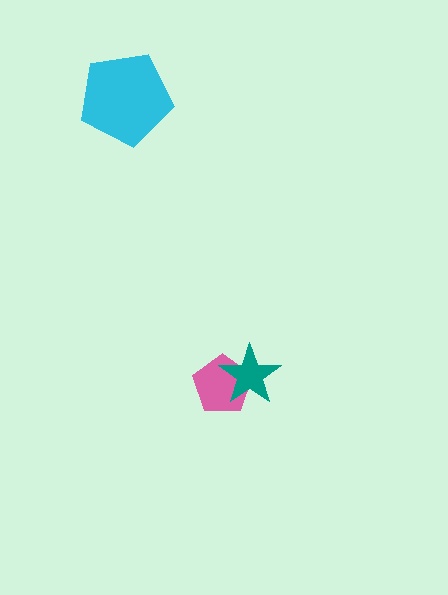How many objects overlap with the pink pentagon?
1 object overlaps with the pink pentagon.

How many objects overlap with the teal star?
1 object overlaps with the teal star.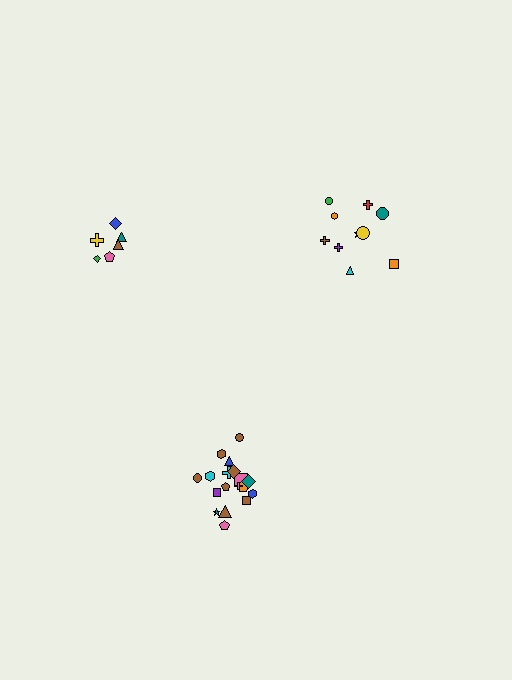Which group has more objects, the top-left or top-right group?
The top-right group.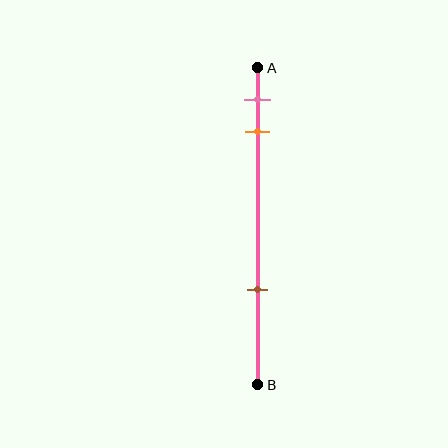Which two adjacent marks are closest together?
The pink and orange marks are the closest adjacent pair.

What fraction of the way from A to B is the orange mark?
The orange mark is approximately 20% (0.2) of the way from A to B.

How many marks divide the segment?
There are 3 marks dividing the segment.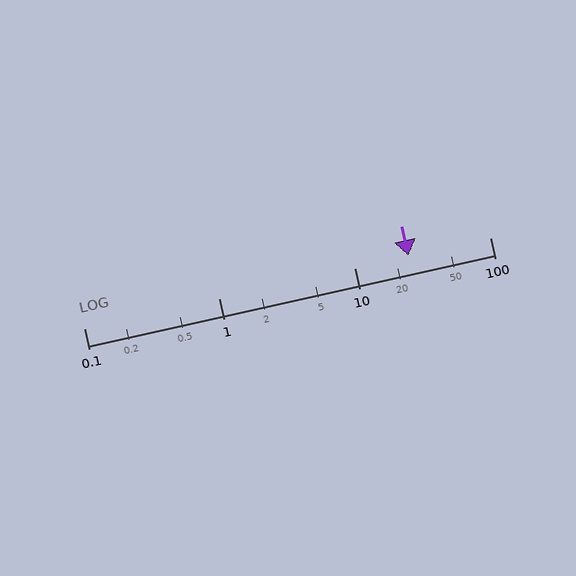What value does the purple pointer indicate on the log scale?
The pointer indicates approximately 25.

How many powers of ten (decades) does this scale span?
The scale spans 3 decades, from 0.1 to 100.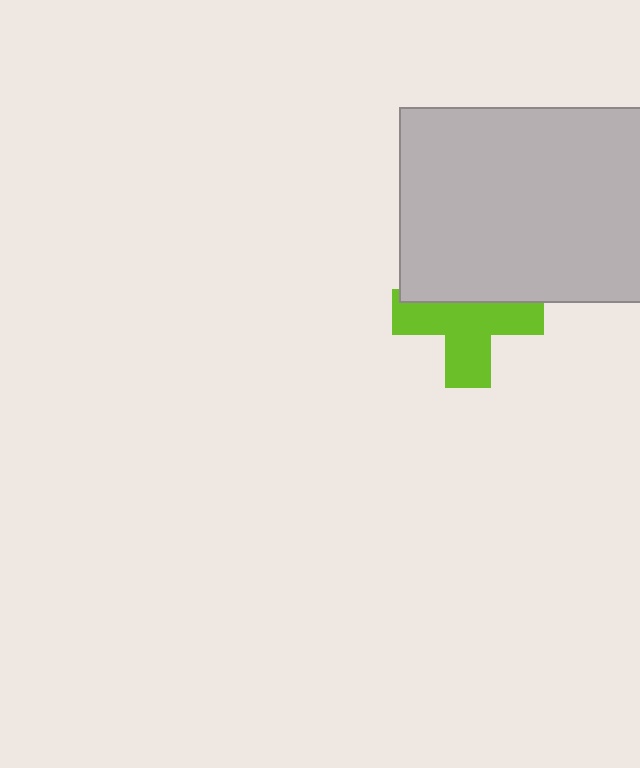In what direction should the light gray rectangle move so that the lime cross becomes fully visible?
The light gray rectangle should move up. That is the shortest direction to clear the overlap and leave the lime cross fully visible.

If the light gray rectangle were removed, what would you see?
You would see the complete lime cross.